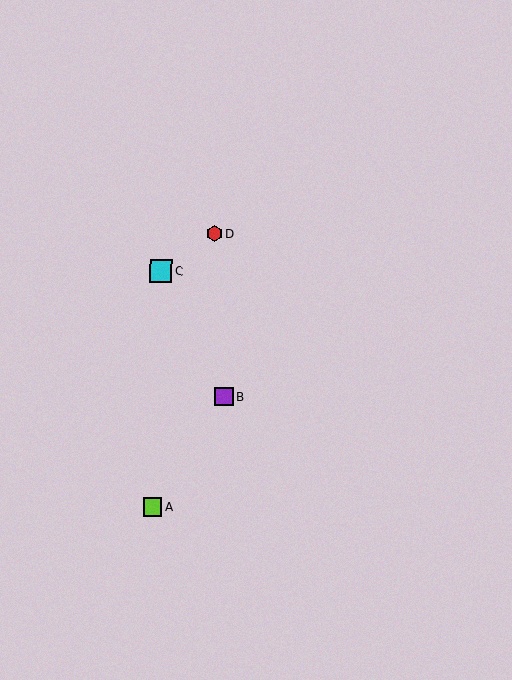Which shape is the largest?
The cyan square (labeled C) is the largest.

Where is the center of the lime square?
The center of the lime square is at (153, 507).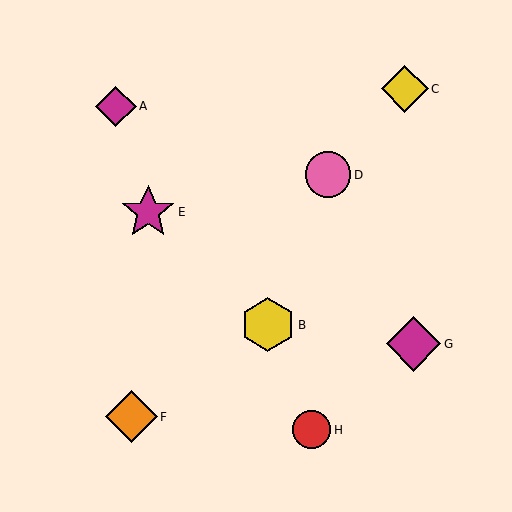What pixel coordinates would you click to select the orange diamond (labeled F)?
Click at (132, 417) to select the orange diamond F.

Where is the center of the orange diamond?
The center of the orange diamond is at (132, 417).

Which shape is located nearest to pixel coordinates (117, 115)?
The magenta diamond (labeled A) at (116, 106) is nearest to that location.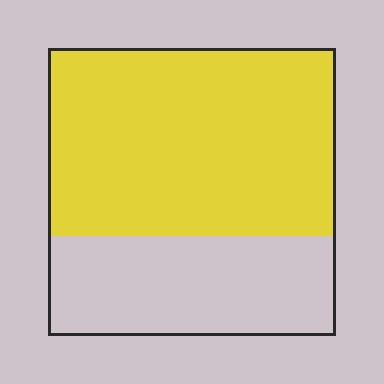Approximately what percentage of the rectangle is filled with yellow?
Approximately 65%.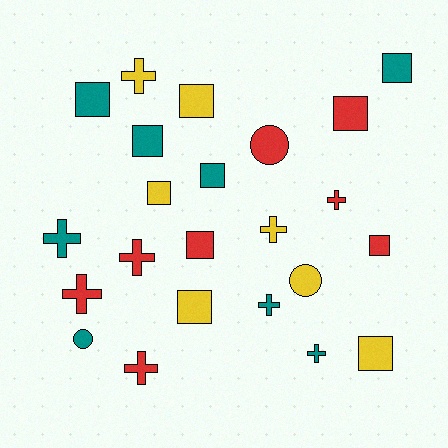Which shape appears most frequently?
Square, with 11 objects.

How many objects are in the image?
There are 23 objects.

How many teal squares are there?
There are 4 teal squares.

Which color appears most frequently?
Red, with 8 objects.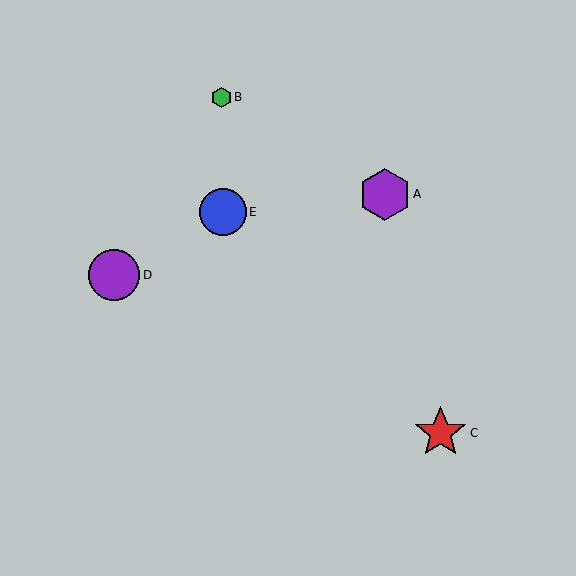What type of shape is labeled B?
Shape B is a green hexagon.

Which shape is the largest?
The red star (labeled C) is the largest.